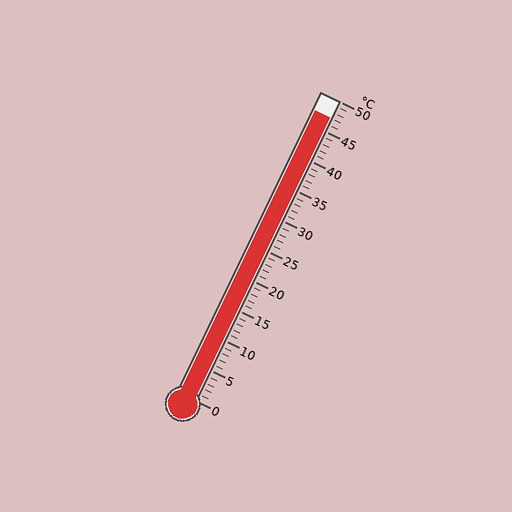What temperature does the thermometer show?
The thermometer shows approximately 47°C.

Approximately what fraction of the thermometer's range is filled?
The thermometer is filled to approximately 95% of its range.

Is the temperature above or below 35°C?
The temperature is above 35°C.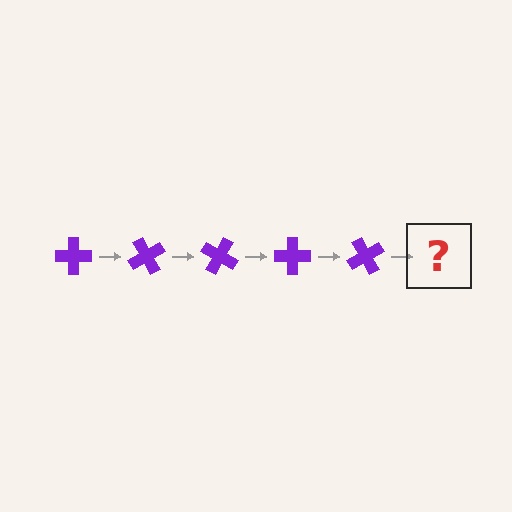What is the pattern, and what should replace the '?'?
The pattern is that the cross rotates 60 degrees each step. The '?' should be a purple cross rotated 300 degrees.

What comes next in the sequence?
The next element should be a purple cross rotated 300 degrees.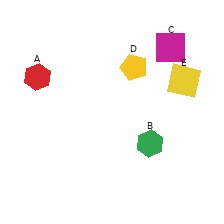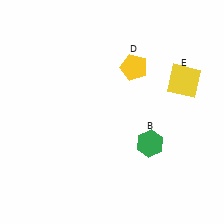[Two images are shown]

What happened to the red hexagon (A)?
The red hexagon (A) was removed in Image 2. It was in the top-left area of Image 1.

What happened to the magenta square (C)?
The magenta square (C) was removed in Image 2. It was in the top-right area of Image 1.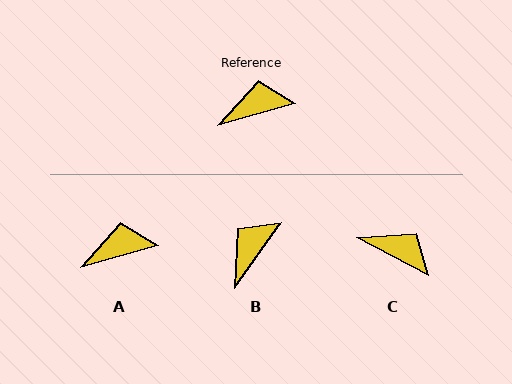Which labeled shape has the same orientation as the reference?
A.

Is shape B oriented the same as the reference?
No, it is off by about 39 degrees.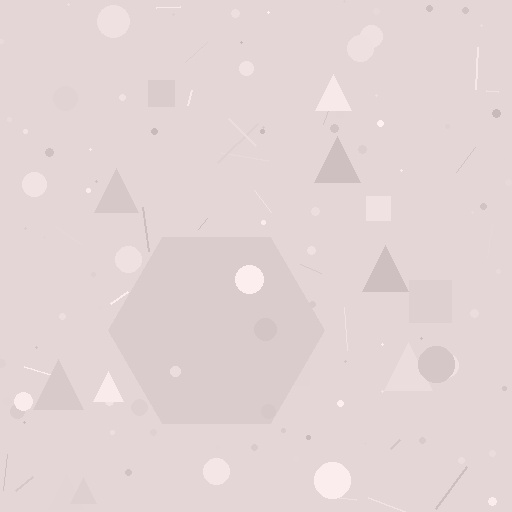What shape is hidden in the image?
A hexagon is hidden in the image.